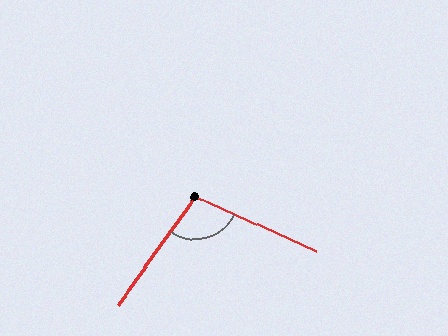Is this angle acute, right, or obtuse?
It is obtuse.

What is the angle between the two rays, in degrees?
Approximately 102 degrees.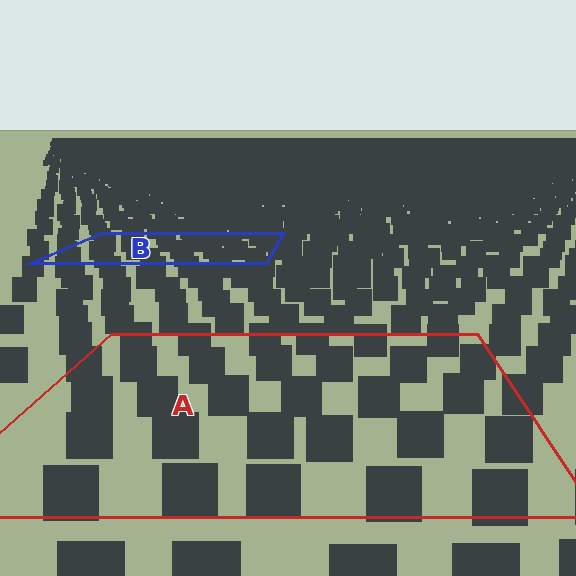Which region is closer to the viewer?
Region A is closer. The texture elements there are larger and more spread out.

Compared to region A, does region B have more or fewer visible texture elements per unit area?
Region B has more texture elements per unit area — they are packed more densely because it is farther away.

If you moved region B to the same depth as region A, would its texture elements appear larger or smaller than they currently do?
They would appear larger. At a closer depth, the same texture elements are projected at a bigger on-screen size.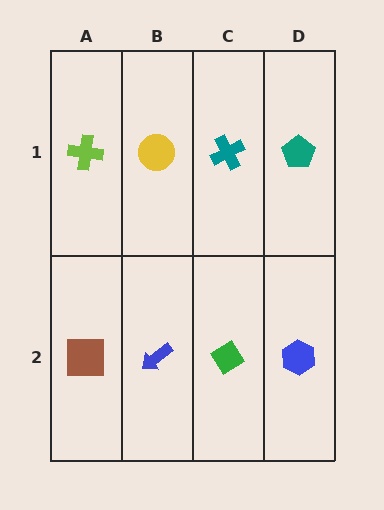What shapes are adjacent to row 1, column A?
A brown square (row 2, column A), a yellow circle (row 1, column B).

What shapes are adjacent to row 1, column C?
A green diamond (row 2, column C), a yellow circle (row 1, column B), a teal pentagon (row 1, column D).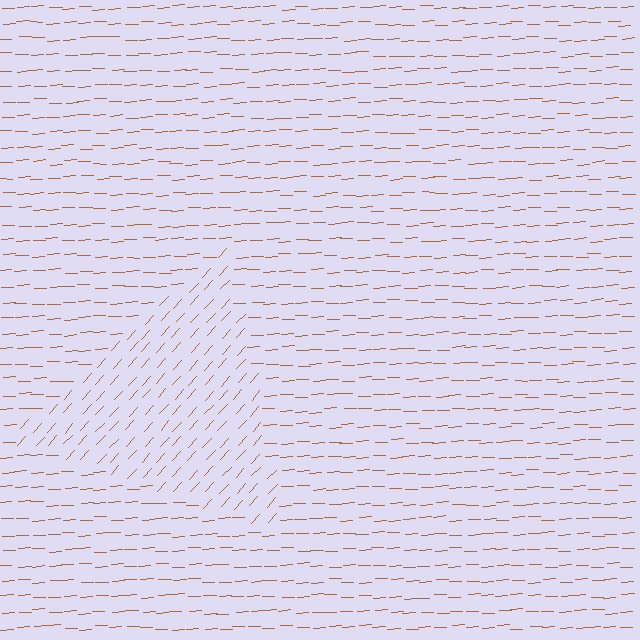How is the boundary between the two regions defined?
The boundary is defined purely by a change in line orientation (approximately 45 degrees difference). All lines are the same color and thickness.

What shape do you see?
I see a triangle.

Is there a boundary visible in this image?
Yes, there is a texture boundary formed by a change in line orientation.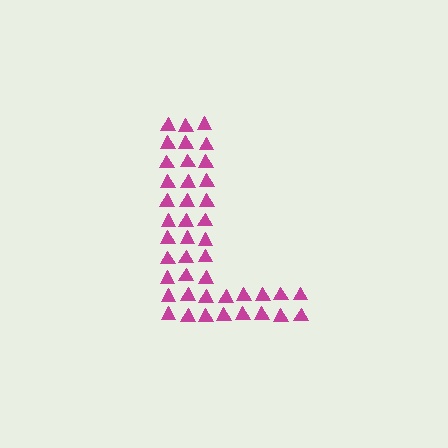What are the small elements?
The small elements are triangles.